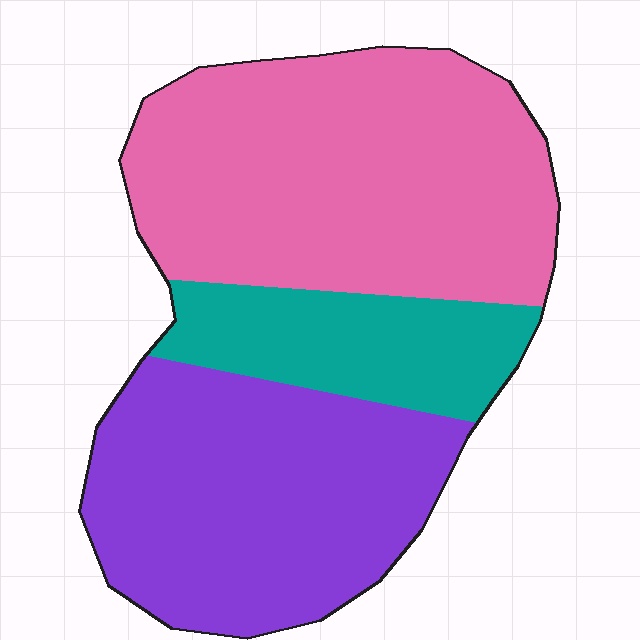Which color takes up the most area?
Pink, at roughly 45%.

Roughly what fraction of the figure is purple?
Purple covers around 35% of the figure.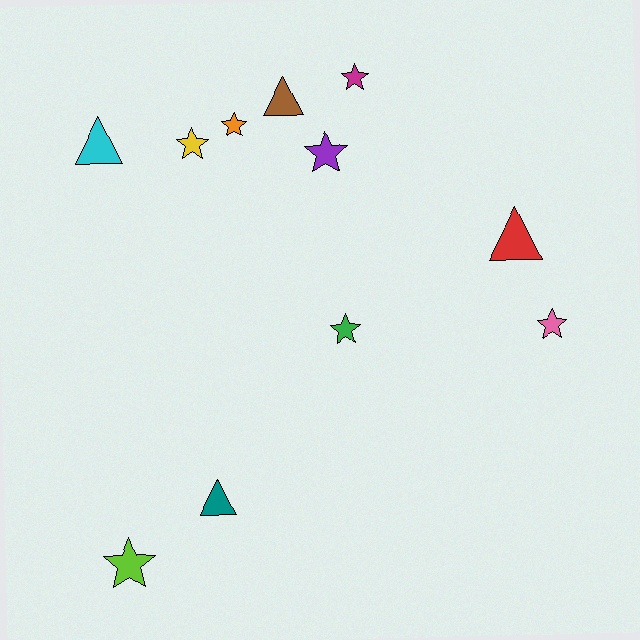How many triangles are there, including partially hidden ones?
There are 4 triangles.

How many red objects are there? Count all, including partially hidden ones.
There is 1 red object.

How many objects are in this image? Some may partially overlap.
There are 11 objects.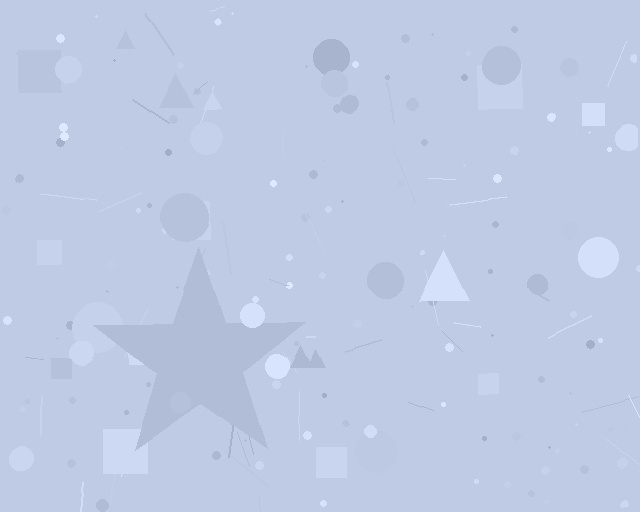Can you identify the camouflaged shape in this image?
The camouflaged shape is a star.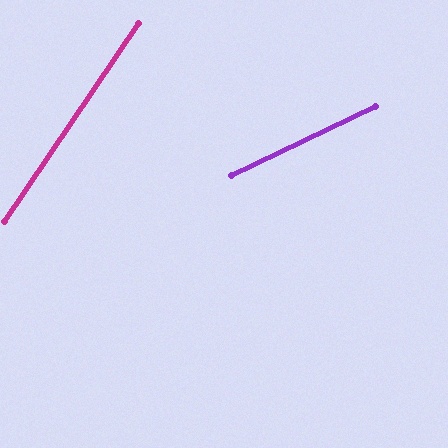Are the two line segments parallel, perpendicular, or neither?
Neither parallel nor perpendicular — they differ by about 30°.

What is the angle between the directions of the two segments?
Approximately 30 degrees.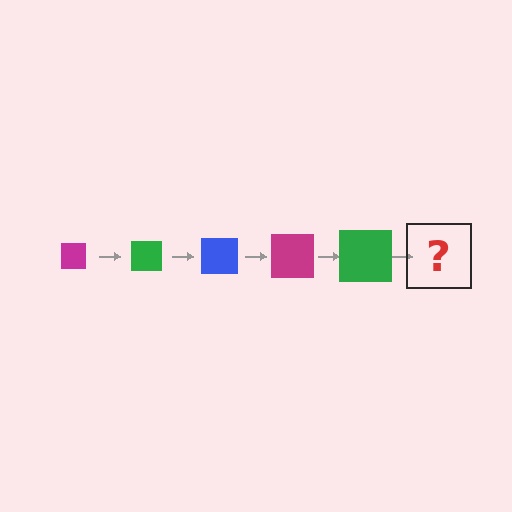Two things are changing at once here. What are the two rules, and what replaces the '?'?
The two rules are that the square grows larger each step and the color cycles through magenta, green, and blue. The '?' should be a blue square, larger than the previous one.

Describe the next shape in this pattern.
It should be a blue square, larger than the previous one.